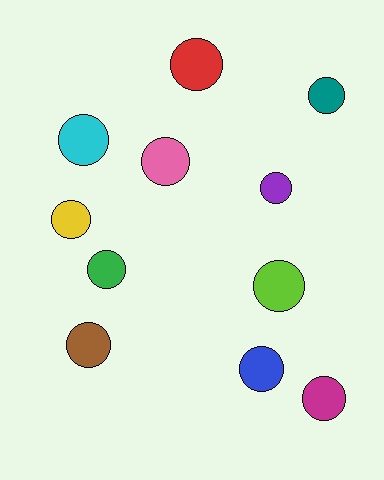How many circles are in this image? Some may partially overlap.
There are 11 circles.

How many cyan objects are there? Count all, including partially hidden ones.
There is 1 cyan object.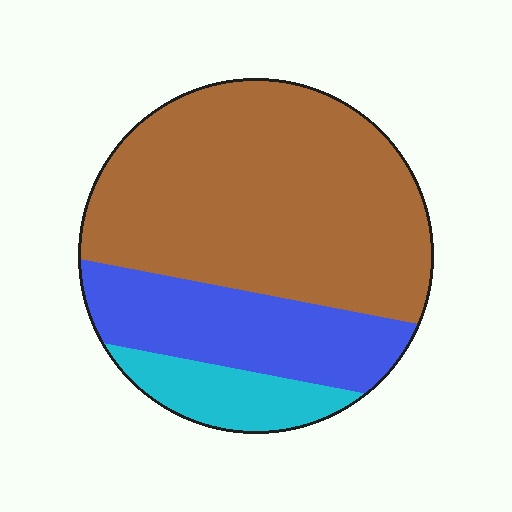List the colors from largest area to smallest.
From largest to smallest: brown, blue, cyan.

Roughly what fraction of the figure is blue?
Blue takes up about one quarter (1/4) of the figure.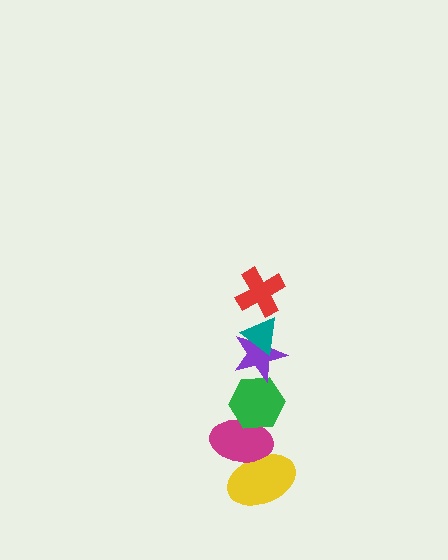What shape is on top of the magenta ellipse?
The green hexagon is on top of the magenta ellipse.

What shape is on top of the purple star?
The teal triangle is on top of the purple star.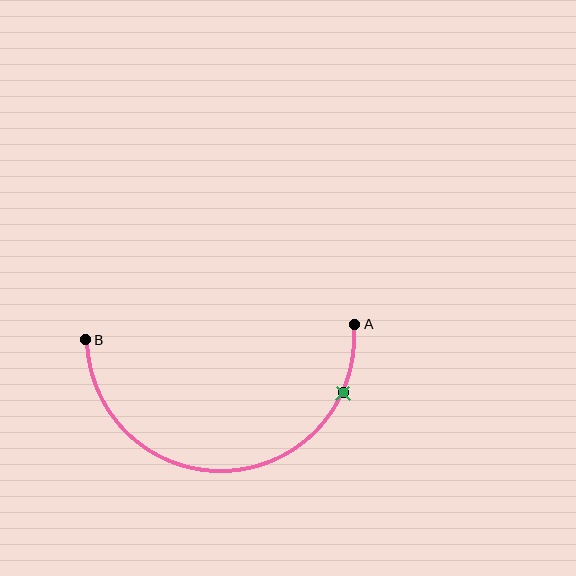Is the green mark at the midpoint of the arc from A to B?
No. The green mark lies on the arc but is closer to endpoint A. The arc midpoint would be at the point on the curve equidistant along the arc from both A and B.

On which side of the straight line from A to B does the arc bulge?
The arc bulges below the straight line connecting A and B.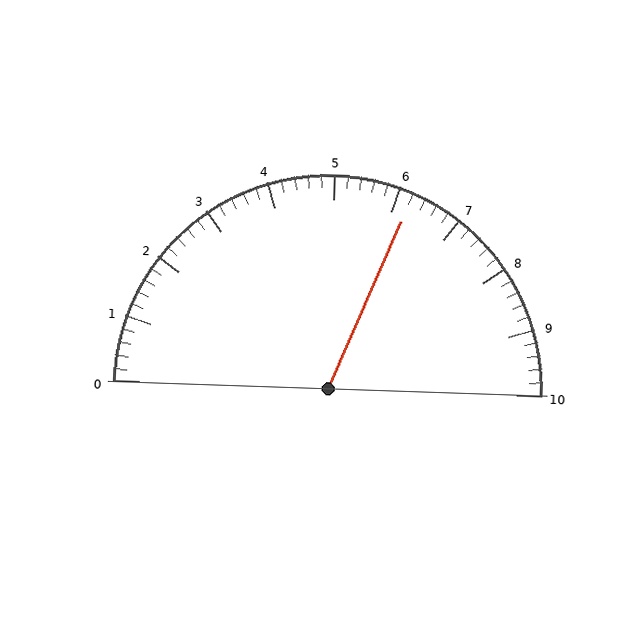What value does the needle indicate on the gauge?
The needle indicates approximately 6.2.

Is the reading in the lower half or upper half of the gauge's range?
The reading is in the upper half of the range (0 to 10).